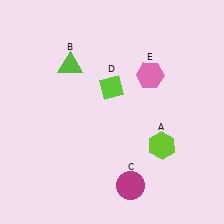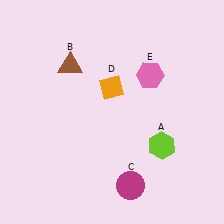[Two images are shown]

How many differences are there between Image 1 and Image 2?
There are 2 differences between the two images.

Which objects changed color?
B changed from lime to brown. D changed from lime to orange.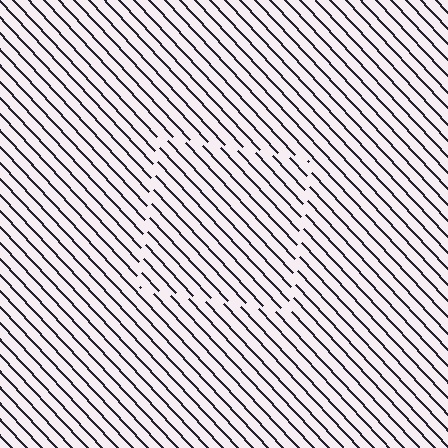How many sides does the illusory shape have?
4 sides — the line-ends trace a square.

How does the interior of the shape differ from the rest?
The interior of the shape contains the same grating, shifted by half a period — the contour is defined by the phase discontinuity where line-ends from the inner and outer gratings abut.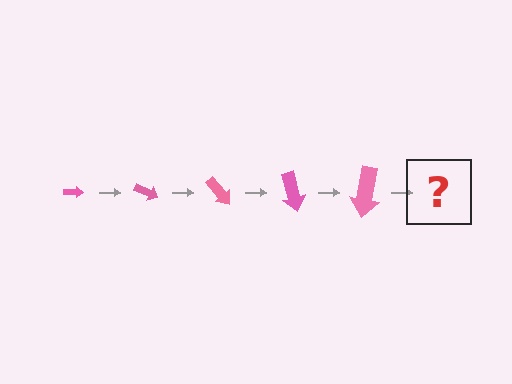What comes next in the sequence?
The next element should be an arrow, larger than the previous one and rotated 125 degrees from the start.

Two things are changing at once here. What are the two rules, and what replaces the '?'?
The two rules are that the arrow grows larger each step and it rotates 25 degrees each step. The '?' should be an arrow, larger than the previous one and rotated 125 degrees from the start.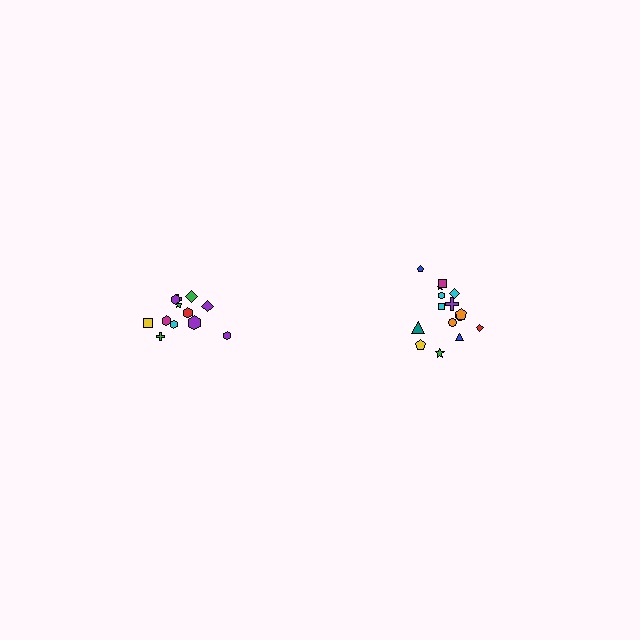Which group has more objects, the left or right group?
The right group.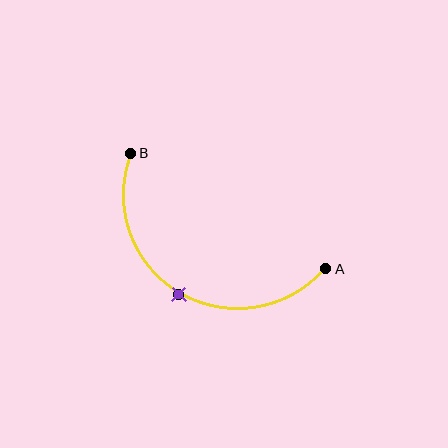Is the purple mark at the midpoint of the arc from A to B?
Yes. The purple mark lies on the arc at equal arc-length from both A and B — it is the arc midpoint.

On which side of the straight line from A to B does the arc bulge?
The arc bulges below the straight line connecting A and B.